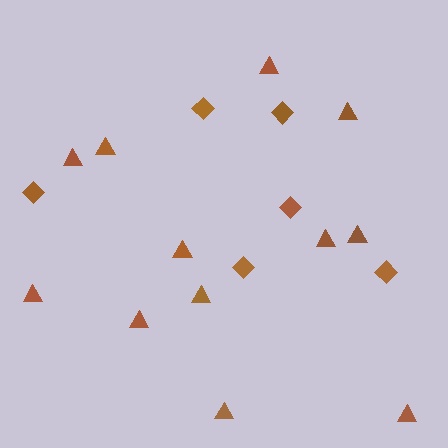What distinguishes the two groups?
There are 2 groups: one group of diamonds (6) and one group of triangles (12).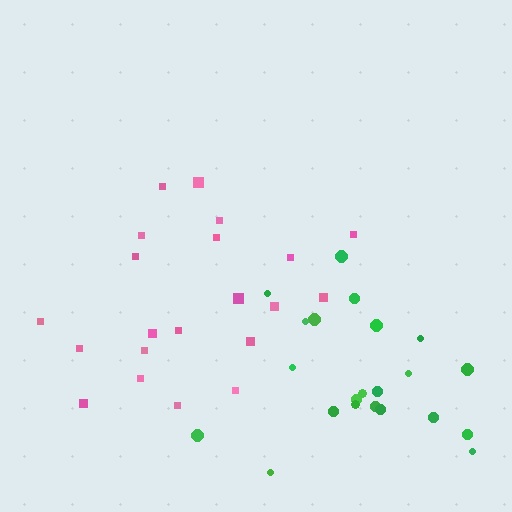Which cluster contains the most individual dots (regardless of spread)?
Green (22).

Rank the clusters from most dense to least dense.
pink, green.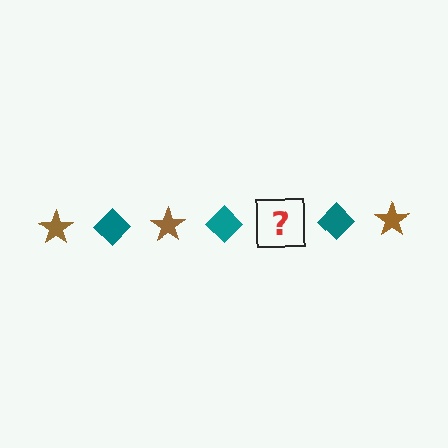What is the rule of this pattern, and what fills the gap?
The rule is that the pattern alternates between brown star and teal diamond. The gap should be filled with a brown star.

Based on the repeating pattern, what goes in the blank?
The blank should be a brown star.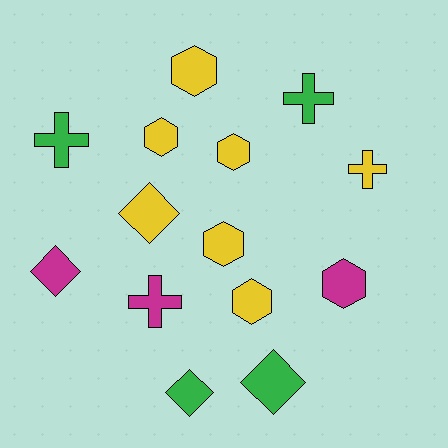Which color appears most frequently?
Yellow, with 7 objects.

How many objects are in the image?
There are 14 objects.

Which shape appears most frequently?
Hexagon, with 6 objects.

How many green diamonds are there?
There are 2 green diamonds.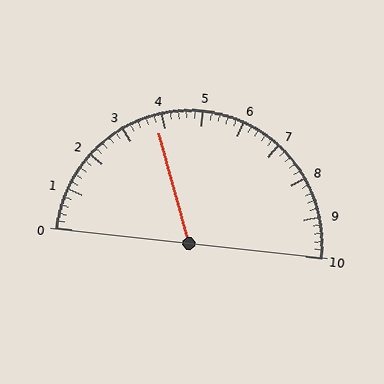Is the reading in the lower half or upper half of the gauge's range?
The reading is in the lower half of the range (0 to 10).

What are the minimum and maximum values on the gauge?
The gauge ranges from 0 to 10.